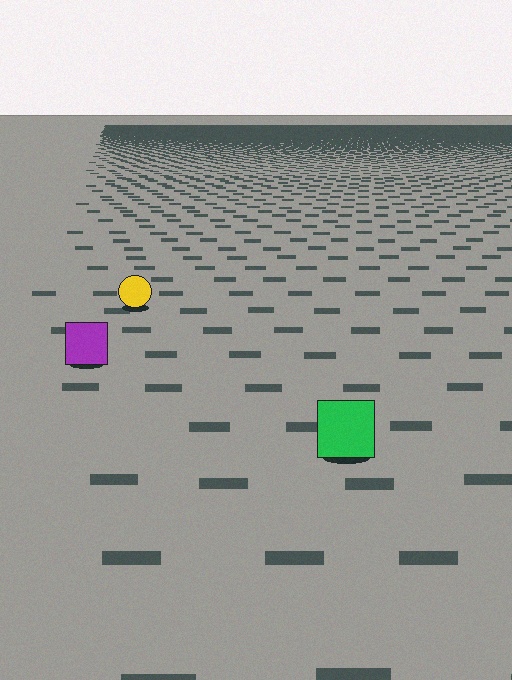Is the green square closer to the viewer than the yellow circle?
Yes. The green square is closer — you can tell from the texture gradient: the ground texture is coarser near it.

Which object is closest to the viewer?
The green square is closest. The texture marks near it are larger and more spread out.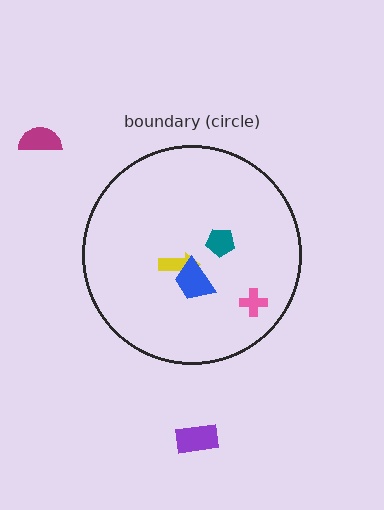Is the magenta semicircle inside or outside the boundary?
Outside.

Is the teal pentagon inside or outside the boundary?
Inside.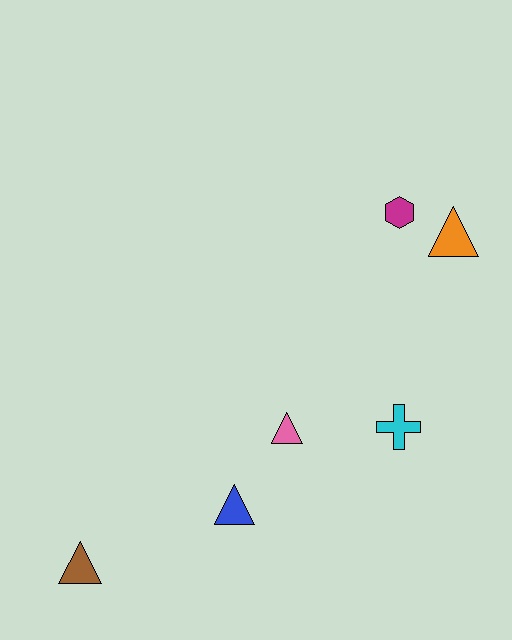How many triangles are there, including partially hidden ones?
There are 4 triangles.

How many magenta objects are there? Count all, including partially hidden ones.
There is 1 magenta object.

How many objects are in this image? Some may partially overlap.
There are 6 objects.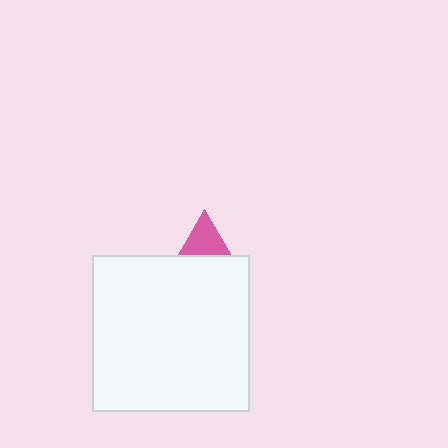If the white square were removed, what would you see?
You would see the complete pink triangle.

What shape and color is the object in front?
The object in front is a white square.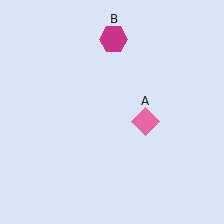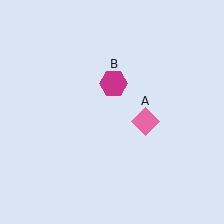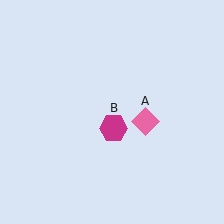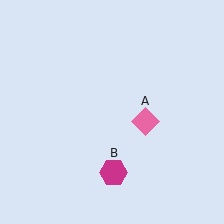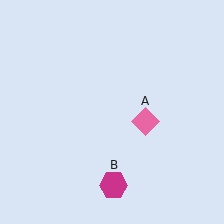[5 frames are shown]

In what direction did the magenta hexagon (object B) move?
The magenta hexagon (object B) moved down.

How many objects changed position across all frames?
1 object changed position: magenta hexagon (object B).